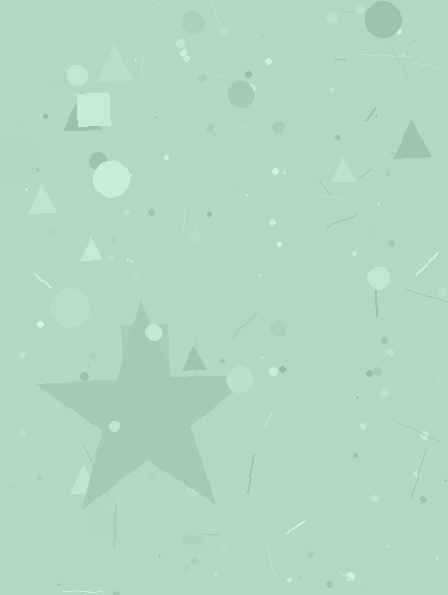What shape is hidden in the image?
A star is hidden in the image.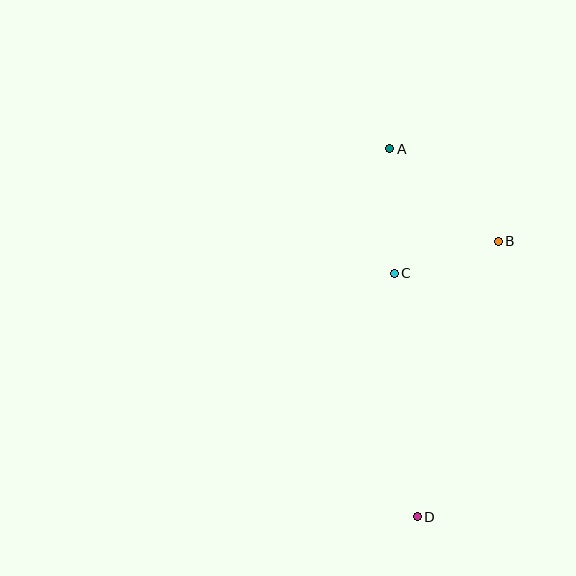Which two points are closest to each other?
Points B and C are closest to each other.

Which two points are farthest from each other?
Points A and D are farthest from each other.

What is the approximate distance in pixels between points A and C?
The distance between A and C is approximately 125 pixels.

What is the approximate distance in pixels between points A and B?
The distance between A and B is approximately 143 pixels.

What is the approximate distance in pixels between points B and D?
The distance between B and D is approximately 287 pixels.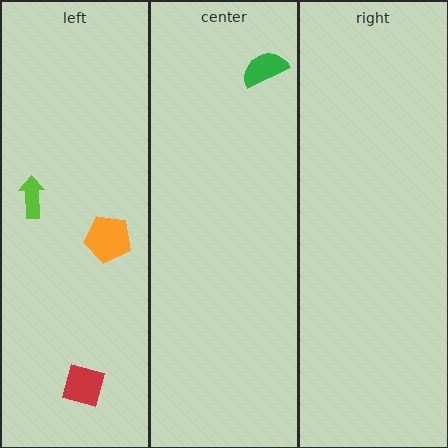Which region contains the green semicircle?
The center region.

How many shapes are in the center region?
1.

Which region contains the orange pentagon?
The left region.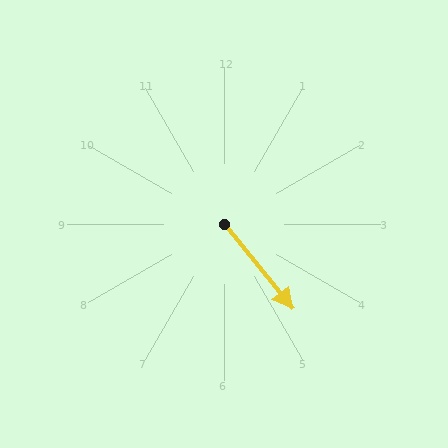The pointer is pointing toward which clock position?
Roughly 5 o'clock.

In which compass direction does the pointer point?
Southeast.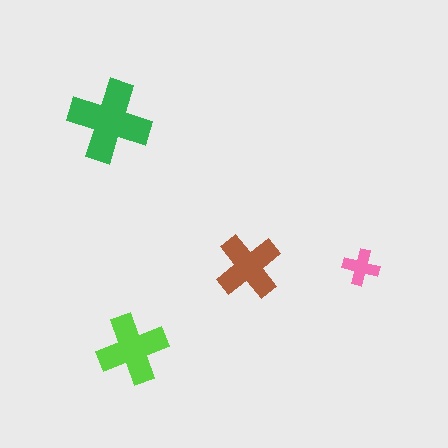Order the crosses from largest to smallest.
the green one, the lime one, the brown one, the pink one.